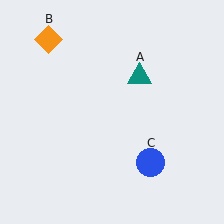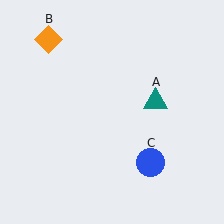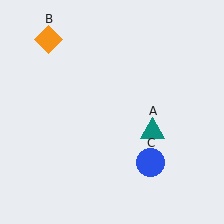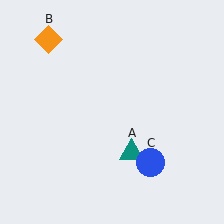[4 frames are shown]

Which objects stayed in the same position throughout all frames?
Orange diamond (object B) and blue circle (object C) remained stationary.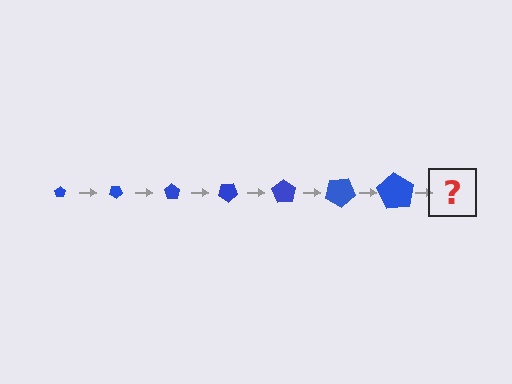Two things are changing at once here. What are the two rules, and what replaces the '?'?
The two rules are that the pentagon grows larger each step and it rotates 35 degrees each step. The '?' should be a pentagon, larger than the previous one and rotated 245 degrees from the start.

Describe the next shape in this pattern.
It should be a pentagon, larger than the previous one and rotated 245 degrees from the start.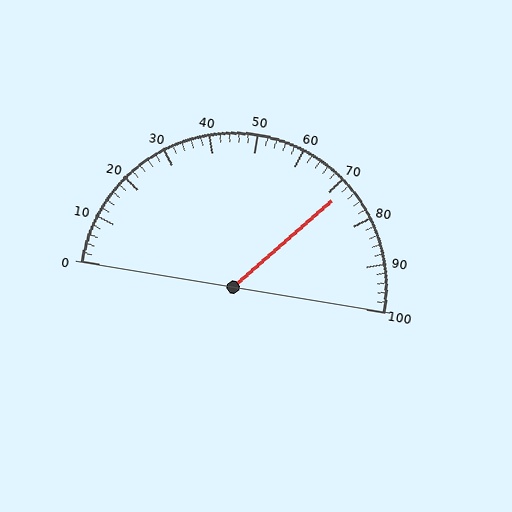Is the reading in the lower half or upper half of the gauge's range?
The reading is in the upper half of the range (0 to 100).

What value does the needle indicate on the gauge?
The needle indicates approximately 72.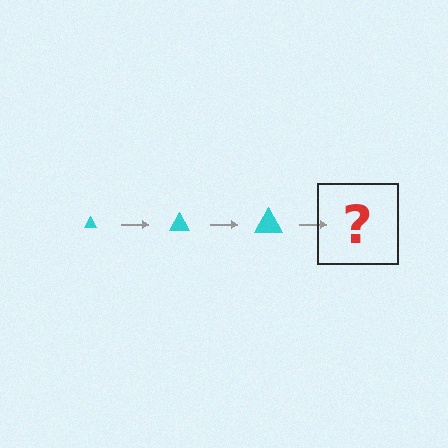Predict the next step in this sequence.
The next step is a cyan triangle, larger than the previous one.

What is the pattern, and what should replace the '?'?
The pattern is that the triangle gets progressively larger each step. The '?' should be a cyan triangle, larger than the previous one.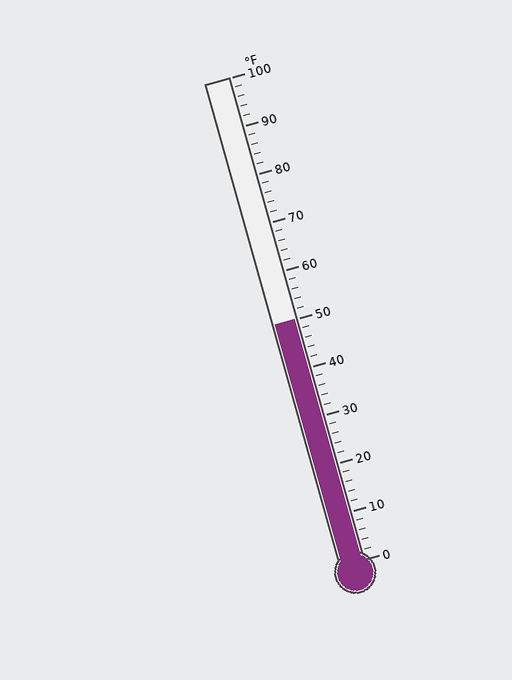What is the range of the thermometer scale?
The thermometer scale ranges from 0°F to 100°F.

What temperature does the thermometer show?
The thermometer shows approximately 50°F.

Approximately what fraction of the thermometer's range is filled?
The thermometer is filled to approximately 50% of its range.